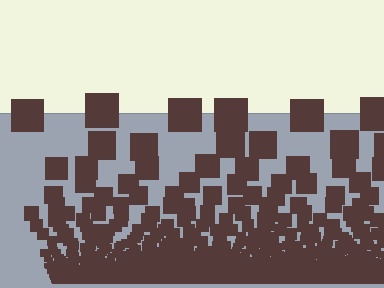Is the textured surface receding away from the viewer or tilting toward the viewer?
The surface appears to tilt toward the viewer. Texture elements get larger and sparser toward the top.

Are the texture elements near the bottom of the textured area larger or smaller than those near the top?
Smaller. The gradient is inverted — elements near the bottom are smaller and denser.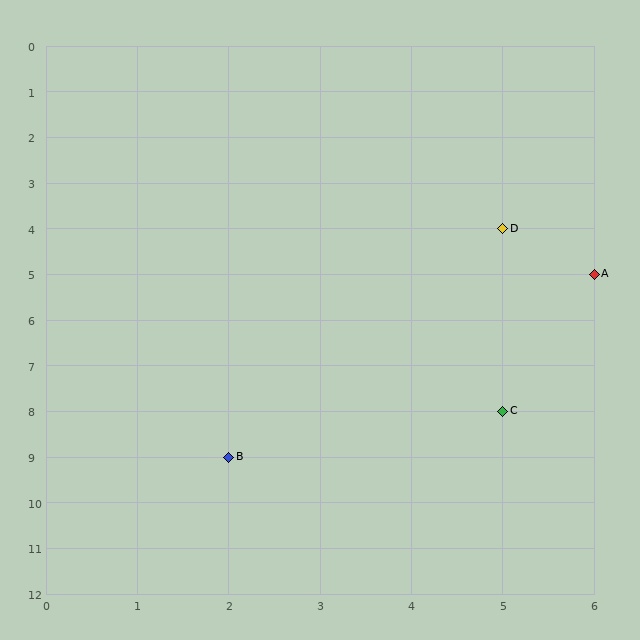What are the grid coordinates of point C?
Point C is at grid coordinates (5, 8).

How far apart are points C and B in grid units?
Points C and B are 3 columns and 1 row apart (about 3.2 grid units diagonally).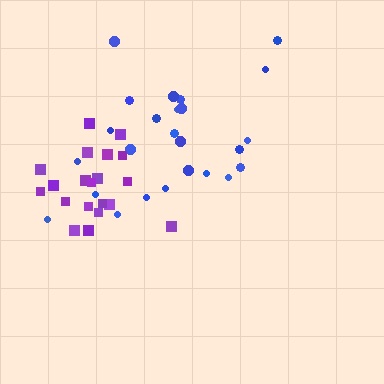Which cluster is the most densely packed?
Purple.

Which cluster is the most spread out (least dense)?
Blue.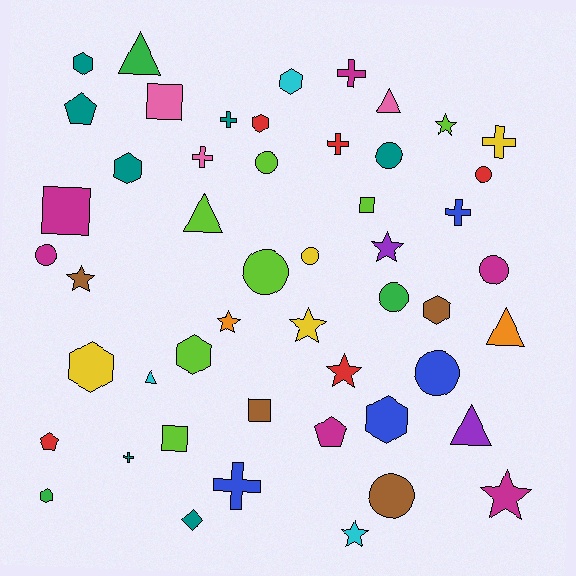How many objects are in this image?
There are 50 objects.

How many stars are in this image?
There are 8 stars.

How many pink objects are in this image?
There are 3 pink objects.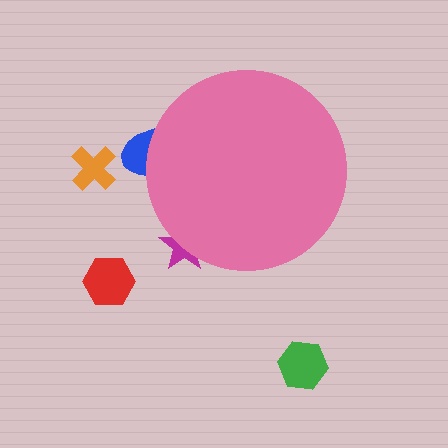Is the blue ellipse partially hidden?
Yes, the blue ellipse is partially hidden behind the pink circle.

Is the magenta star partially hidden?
Yes, the magenta star is partially hidden behind the pink circle.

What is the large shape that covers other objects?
A pink circle.